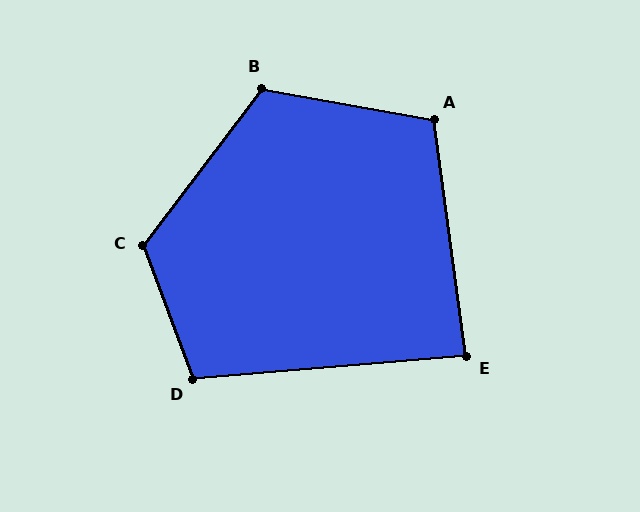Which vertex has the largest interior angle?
C, at approximately 123 degrees.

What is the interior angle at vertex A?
Approximately 108 degrees (obtuse).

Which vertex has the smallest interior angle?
E, at approximately 87 degrees.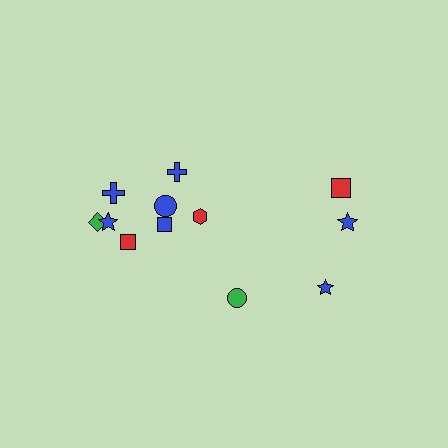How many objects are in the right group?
There are 4 objects.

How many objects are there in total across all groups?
There are 12 objects.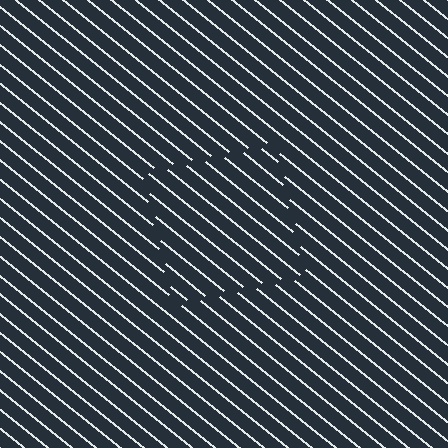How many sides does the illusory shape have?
4 sides — the line-ends trace a square.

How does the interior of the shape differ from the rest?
The interior of the shape contains the same grating, shifted by half a period — the contour is defined by the phase discontinuity where line-ends from the inner and outer gratings abut.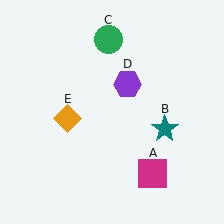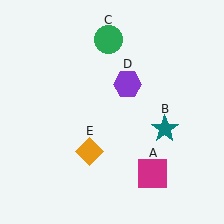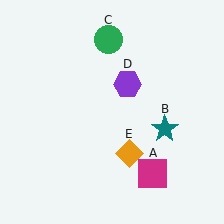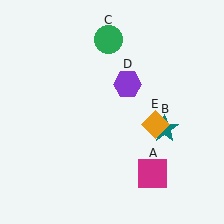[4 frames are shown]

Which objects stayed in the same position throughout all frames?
Magenta square (object A) and teal star (object B) and green circle (object C) and purple hexagon (object D) remained stationary.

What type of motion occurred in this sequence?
The orange diamond (object E) rotated counterclockwise around the center of the scene.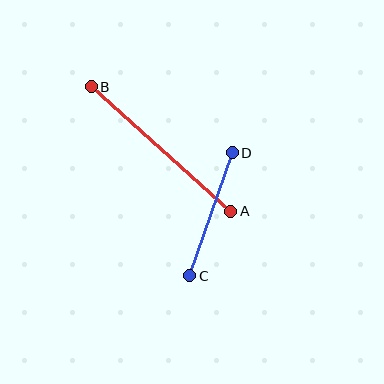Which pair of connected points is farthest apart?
Points A and B are farthest apart.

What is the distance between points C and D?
The distance is approximately 130 pixels.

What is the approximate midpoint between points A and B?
The midpoint is at approximately (161, 149) pixels.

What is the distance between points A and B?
The distance is approximately 187 pixels.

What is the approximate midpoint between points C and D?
The midpoint is at approximately (211, 214) pixels.